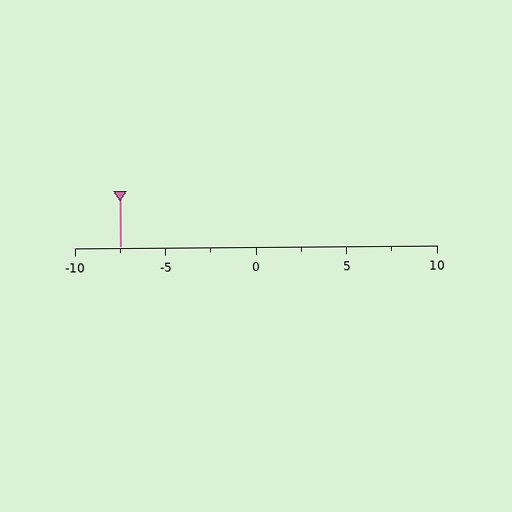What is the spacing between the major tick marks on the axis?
The major ticks are spaced 5 apart.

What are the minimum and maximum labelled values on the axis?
The axis runs from -10 to 10.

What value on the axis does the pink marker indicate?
The marker indicates approximately -7.5.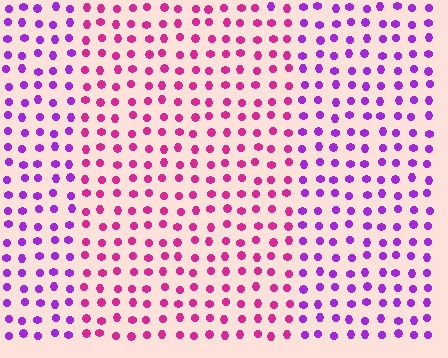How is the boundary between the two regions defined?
The boundary is defined purely by a slight shift in hue (about 40 degrees). Spacing, size, and orientation are identical on both sides.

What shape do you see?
I see a rectangle.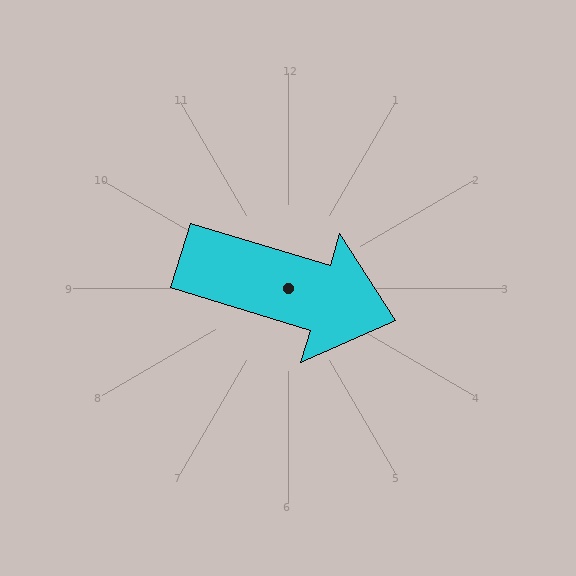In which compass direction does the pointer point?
East.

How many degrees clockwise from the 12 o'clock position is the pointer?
Approximately 107 degrees.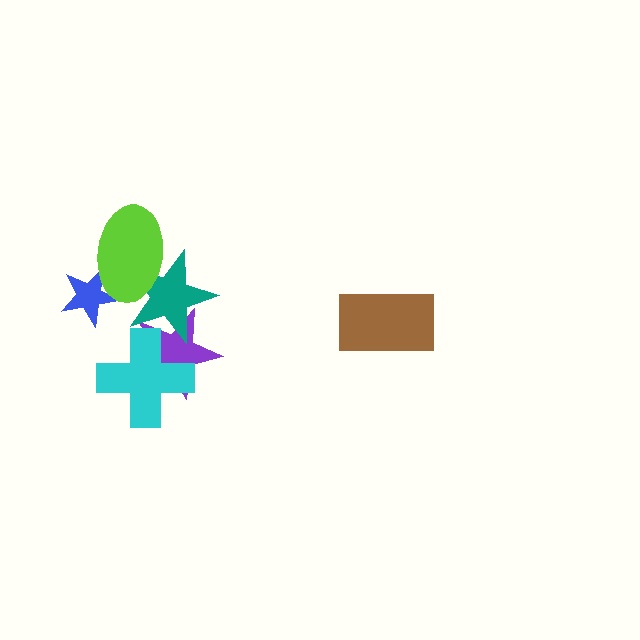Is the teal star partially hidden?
Yes, it is partially covered by another shape.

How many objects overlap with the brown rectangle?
0 objects overlap with the brown rectangle.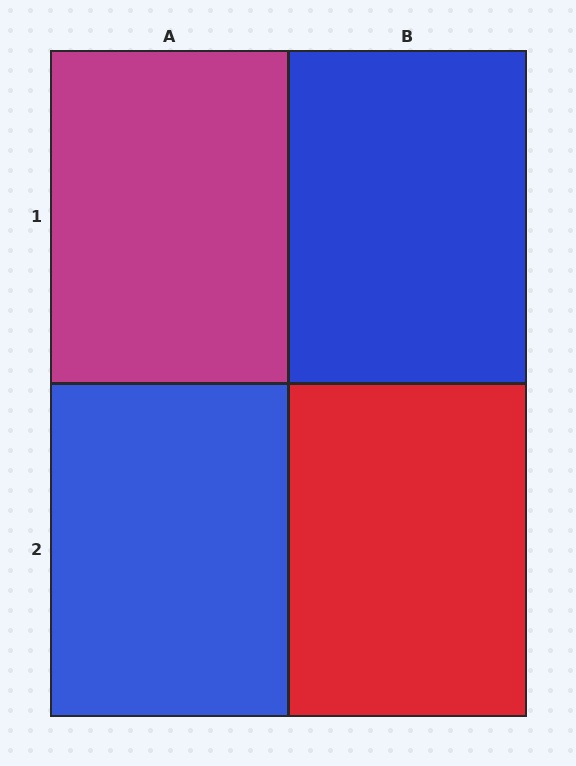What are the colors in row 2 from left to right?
Blue, red.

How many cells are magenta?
1 cell is magenta.